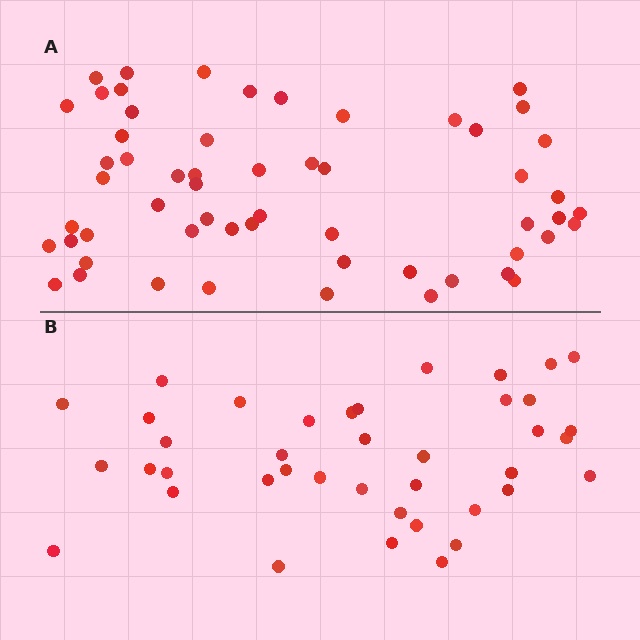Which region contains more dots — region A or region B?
Region A (the top region) has more dots.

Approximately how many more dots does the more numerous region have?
Region A has approximately 15 more dots than region B.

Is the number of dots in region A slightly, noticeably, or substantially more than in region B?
Region A has noticeably more, but not dramatically so. The ratio is roughly 1.4 to 1.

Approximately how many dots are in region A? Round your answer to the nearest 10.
About 60 dots. (The exact count is 57, which rounds to 60.)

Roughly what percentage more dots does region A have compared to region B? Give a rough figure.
About 40% more.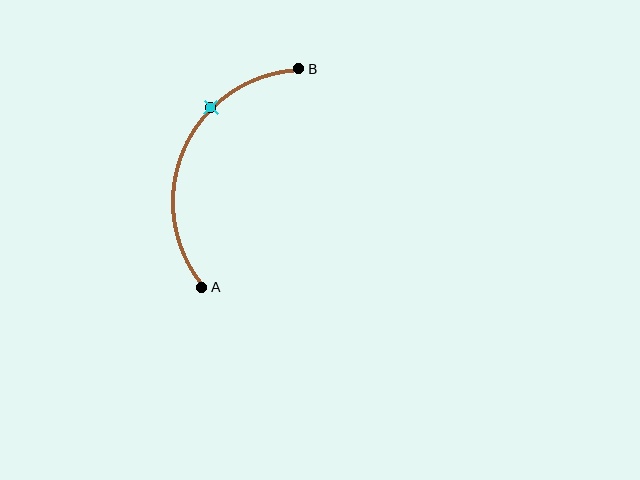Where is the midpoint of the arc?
The arc midpoint is the point on the curve farthest from the straight line joining A and B. It sits to the left of that line.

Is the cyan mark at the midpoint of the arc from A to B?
No. The cyan mark lies on the arc but is closer to endpoint B. The arc midpoint would be at the point on the curve equidistant along the arc from both A and B.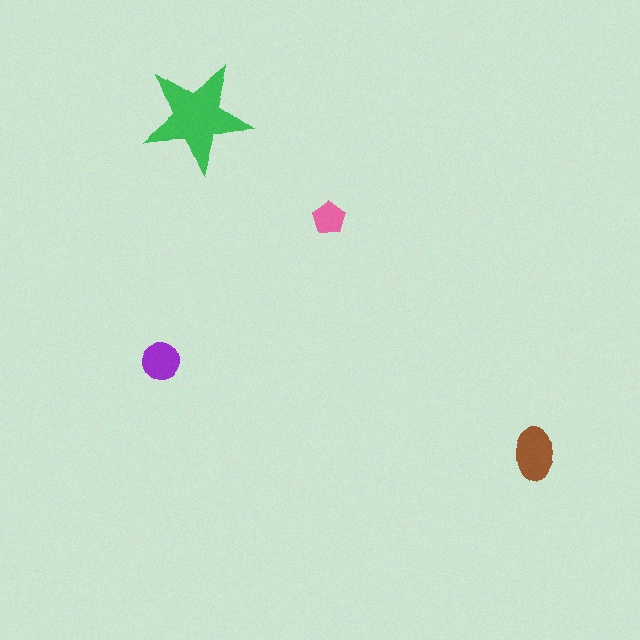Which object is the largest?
The green star.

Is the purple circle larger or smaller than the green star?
Smaller.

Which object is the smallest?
The pink pentagon.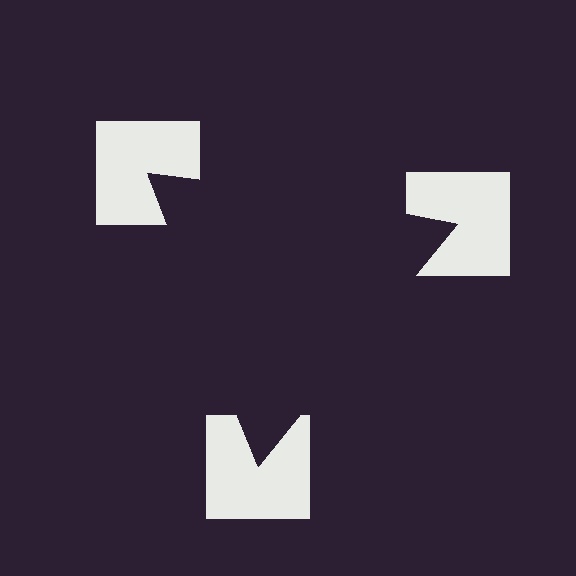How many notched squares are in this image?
There are 3 — one at each vertex of the illusory triangle.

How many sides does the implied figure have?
3 sides.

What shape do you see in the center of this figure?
An illusory triangle — its edges are inferred from the aligned wedge cuts in the notched squares, not physically drawn.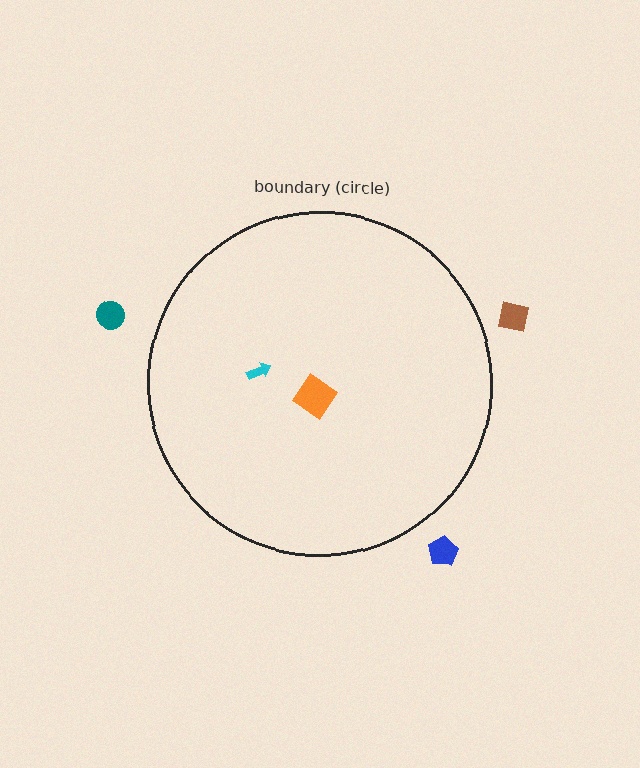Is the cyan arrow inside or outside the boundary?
Inside.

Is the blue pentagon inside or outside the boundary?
Outside.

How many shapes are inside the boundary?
2 inside, 3 outside.